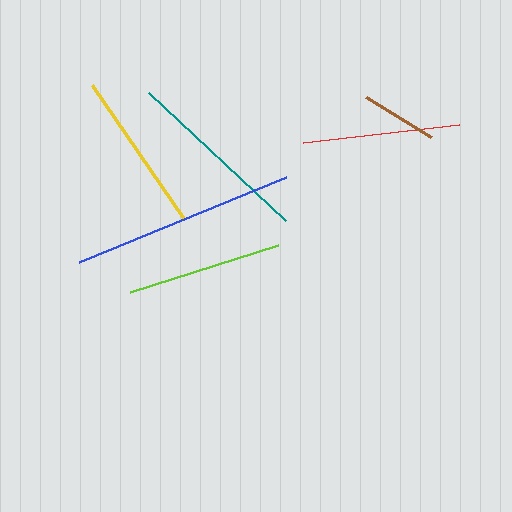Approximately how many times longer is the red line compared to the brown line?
The red line is approximately 2.0 times the length of the brown line.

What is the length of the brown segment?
The brown segment is approximately 77 pixels long.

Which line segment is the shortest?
The brown line is the shortest at approximately 77 pixels.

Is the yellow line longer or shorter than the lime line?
The yellow line is longer than the lime line.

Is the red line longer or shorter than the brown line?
The red line is longer than the brown line.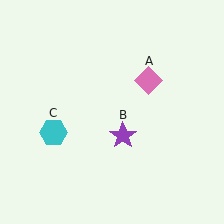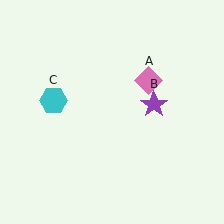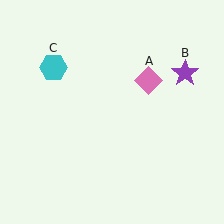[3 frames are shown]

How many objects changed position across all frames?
2 objects changed position: purple star (object B), cyan hexagon (object C).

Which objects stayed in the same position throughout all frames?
Pink diamond (object A) remained stationary.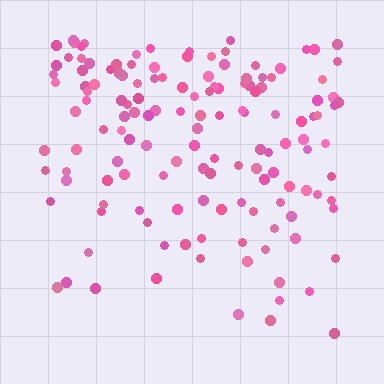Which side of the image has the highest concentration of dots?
The top.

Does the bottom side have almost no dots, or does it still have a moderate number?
Still a moderate number, just noticeably fewer than the top.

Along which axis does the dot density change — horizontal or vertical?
Vertical.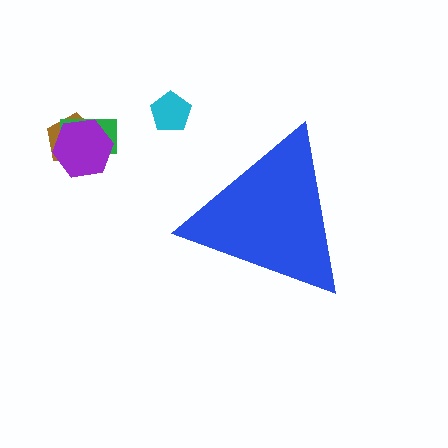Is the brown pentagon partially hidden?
No, the brown pentagon is fully visible.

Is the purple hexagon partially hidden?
No, the purple hexagon is fully visible.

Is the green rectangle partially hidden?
No, the green rectangle is fully visible.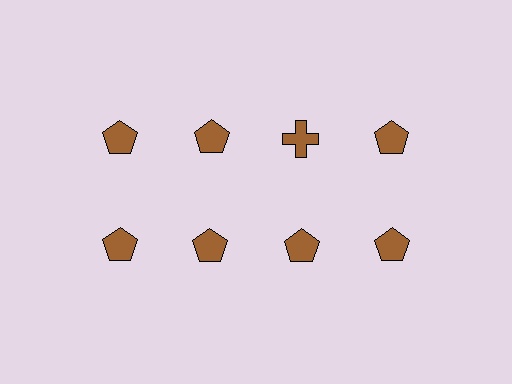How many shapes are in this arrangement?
There are 8 shapes arranged in a grid pattern.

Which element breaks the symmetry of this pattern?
The brown cross in the top row, center column breaks the symmetry. All other shapes are brown pentagons.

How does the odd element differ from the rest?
It has a different shape: cross instead of pentagon.